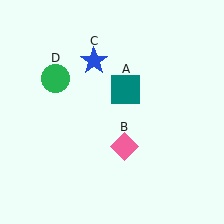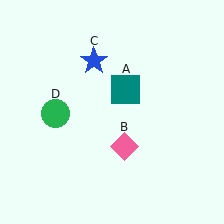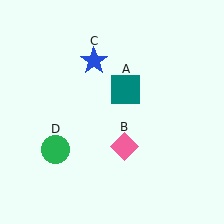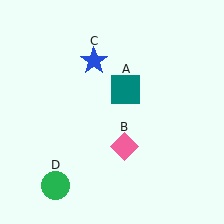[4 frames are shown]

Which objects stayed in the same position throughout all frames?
Teal square (object A) and pink diamond (object B) and blue star (object C) remained stationary.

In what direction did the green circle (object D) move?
The green circle (object D) moved down.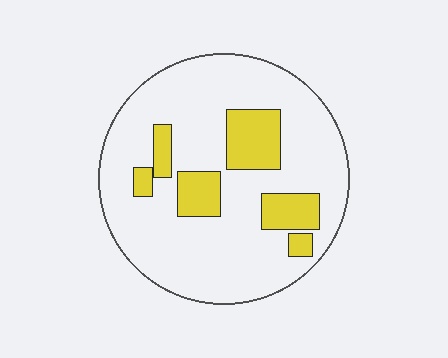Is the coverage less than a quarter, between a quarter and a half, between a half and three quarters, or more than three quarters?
Less than a quarter.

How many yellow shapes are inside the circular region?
6.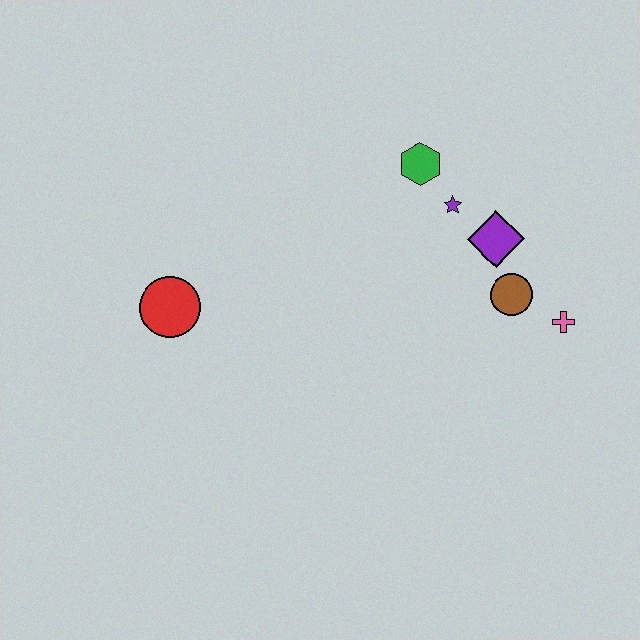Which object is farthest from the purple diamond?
The red circle is farthest from the purple diamond.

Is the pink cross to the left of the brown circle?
No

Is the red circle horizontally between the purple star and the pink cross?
No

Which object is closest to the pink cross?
The brown circle is closest to the pink cross.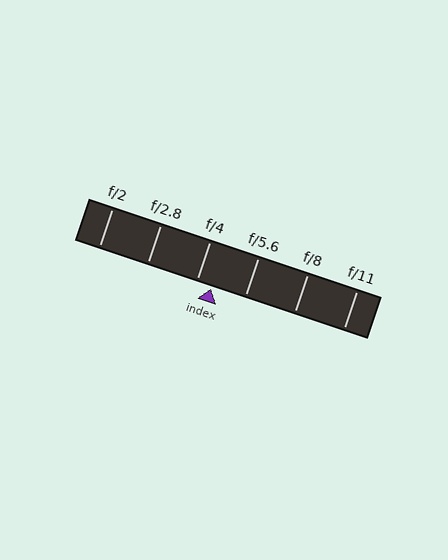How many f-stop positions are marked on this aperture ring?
There are 6 f-stop positions marked.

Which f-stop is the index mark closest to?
The index mark is closest to f/4.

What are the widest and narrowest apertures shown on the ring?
The widest aperture shown is f/2 and the narrowest is f/11.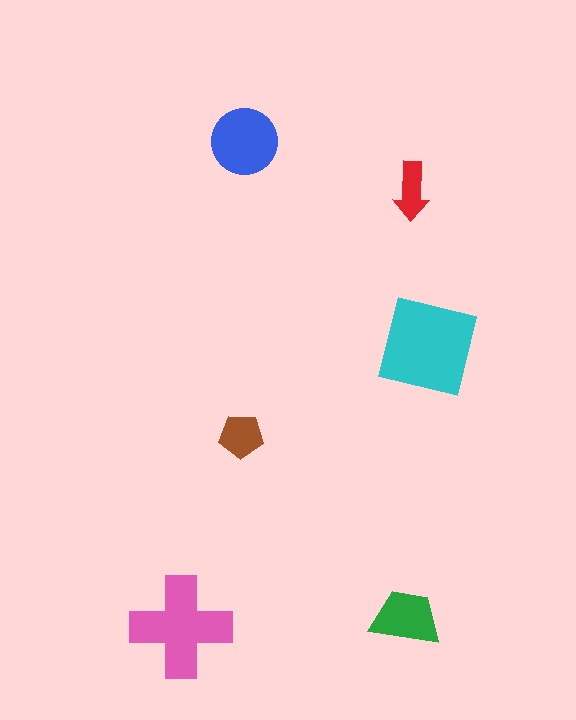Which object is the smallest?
The red arrow.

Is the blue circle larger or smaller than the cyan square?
Smaller.